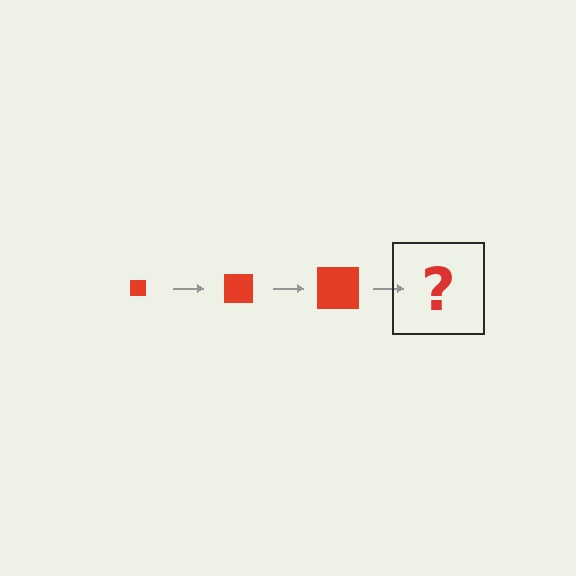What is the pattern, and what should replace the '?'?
The pattern is that the square gets progressively larger each step. The '?' should be a red square, larger than the previous one.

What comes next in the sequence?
The next element should be a red square, larger than the previous one.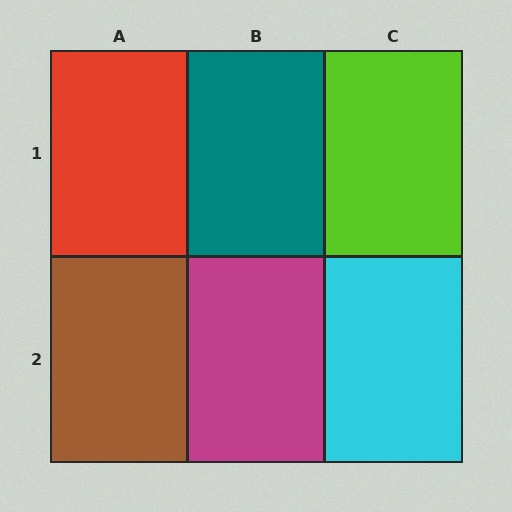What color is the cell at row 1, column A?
Red.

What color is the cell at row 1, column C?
Lime.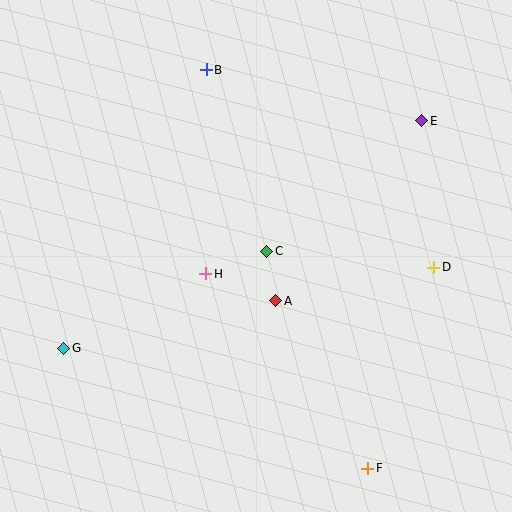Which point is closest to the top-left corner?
Point B is closest to the top-left corner.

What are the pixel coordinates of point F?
Point F is at (368, 468).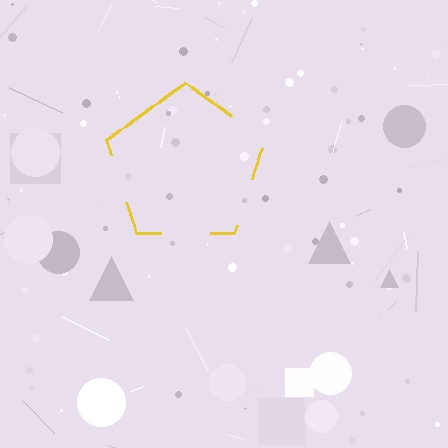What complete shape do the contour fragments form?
The contour fragments form a pentagon.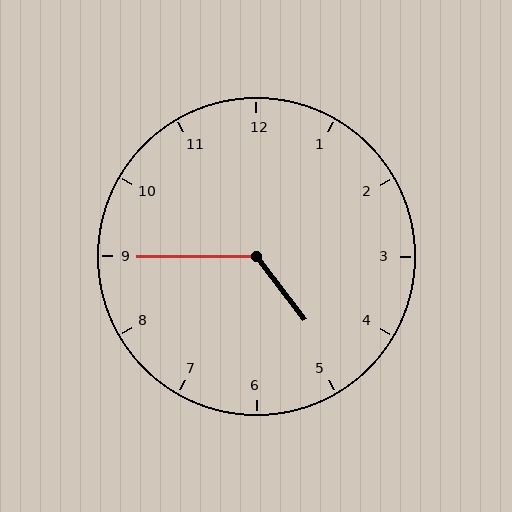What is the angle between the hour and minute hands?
Approximately 128 degrees.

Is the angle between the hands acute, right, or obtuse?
It is obtuse.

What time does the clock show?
4:45.